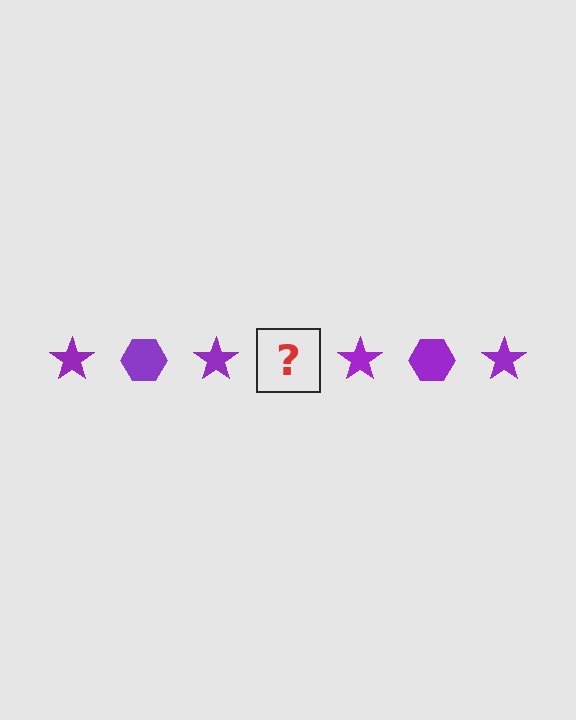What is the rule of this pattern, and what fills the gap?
The rule is that the pattern cycles through star, hexagon shapes in purple. The gap should be filled with a purple hexagon.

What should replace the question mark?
The question mark should be replaced with a purple hexagon.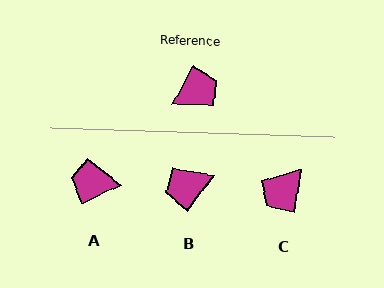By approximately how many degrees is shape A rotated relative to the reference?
Approximately 143 degrees counter-clockwise.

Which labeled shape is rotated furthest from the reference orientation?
B, about 171 degrees away.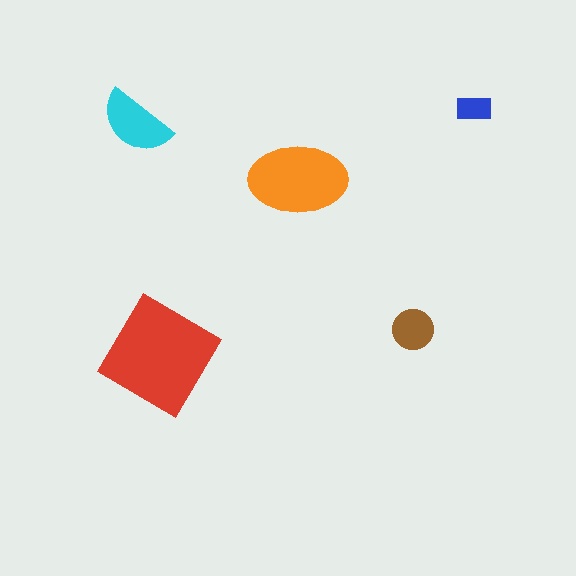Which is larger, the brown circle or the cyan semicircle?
The cyan semicircle.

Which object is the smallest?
The blue rectangle.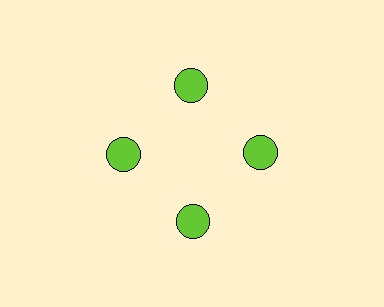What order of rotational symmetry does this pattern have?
This pattern has 4-fold rotational symmetry.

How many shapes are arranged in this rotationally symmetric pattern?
There are 4 shapes, arranged in 4 groups of 1.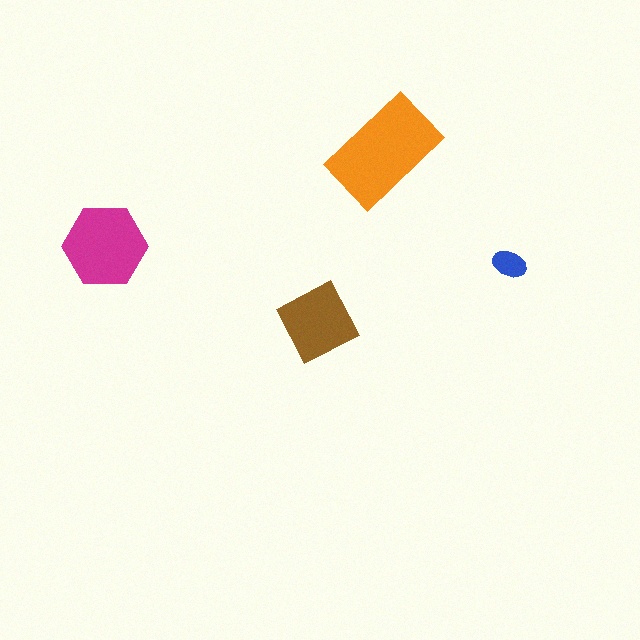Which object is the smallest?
The blue ellipse.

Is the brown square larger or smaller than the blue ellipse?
Larger.